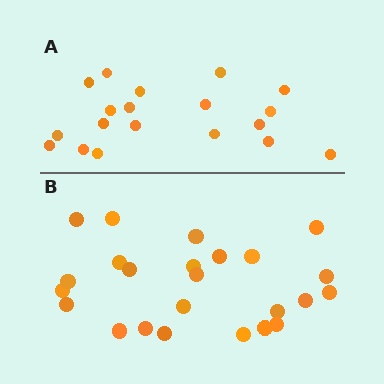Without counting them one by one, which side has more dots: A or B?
Region B (the bottom region) has more dots.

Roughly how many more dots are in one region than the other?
Region B has about 5 more dots than region A.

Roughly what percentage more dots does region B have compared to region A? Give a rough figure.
About 25% more.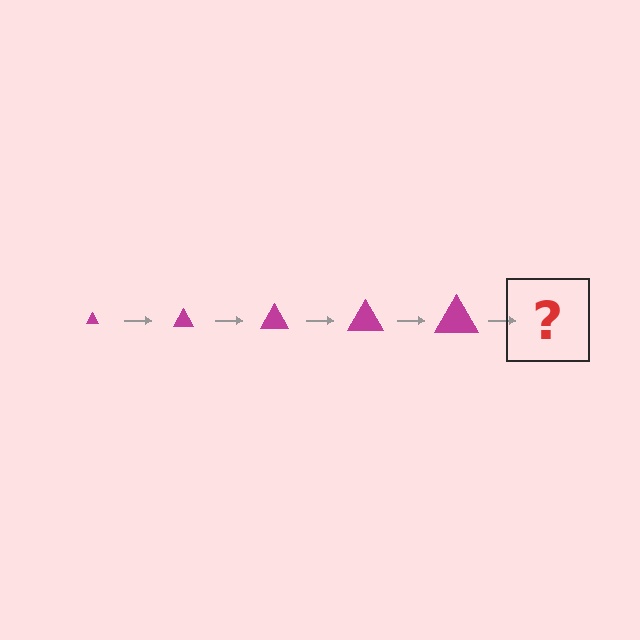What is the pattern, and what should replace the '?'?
The pattern is that the triangle gets progressively larger each step. The '?' should be a magenta triangle, larger than the previous one.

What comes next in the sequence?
The next element should be a magenta triangle, larger than the previous one.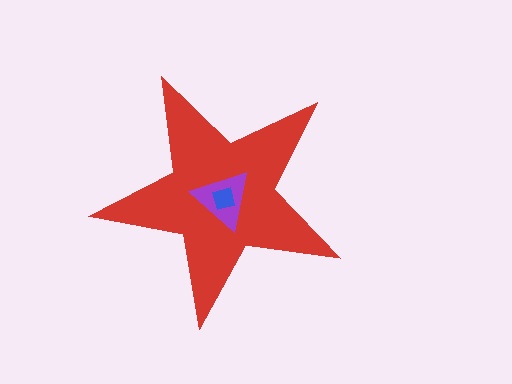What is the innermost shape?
The blue square.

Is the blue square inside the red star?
Yes.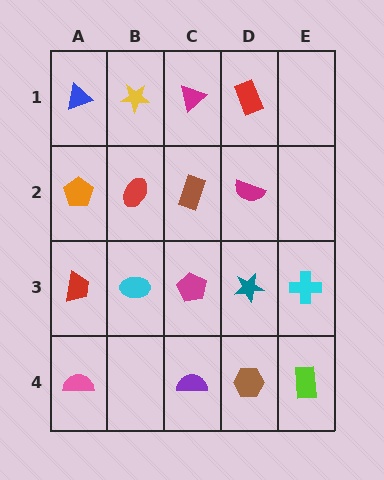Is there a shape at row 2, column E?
No, that cell is empty.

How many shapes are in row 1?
4 shapes.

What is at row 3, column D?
A teal star.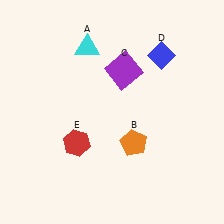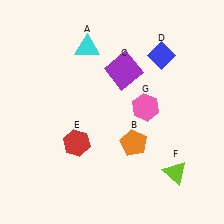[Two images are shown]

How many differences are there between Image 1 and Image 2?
There are 2 differences between the two images.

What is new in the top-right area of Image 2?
A pink hexagon (G) was added in the top-right area of Image 2.